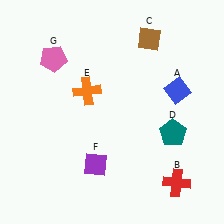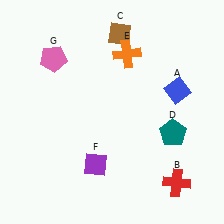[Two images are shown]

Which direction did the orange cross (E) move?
The orange cross (E) moved right.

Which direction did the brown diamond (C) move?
The brown diamond (C) moved left.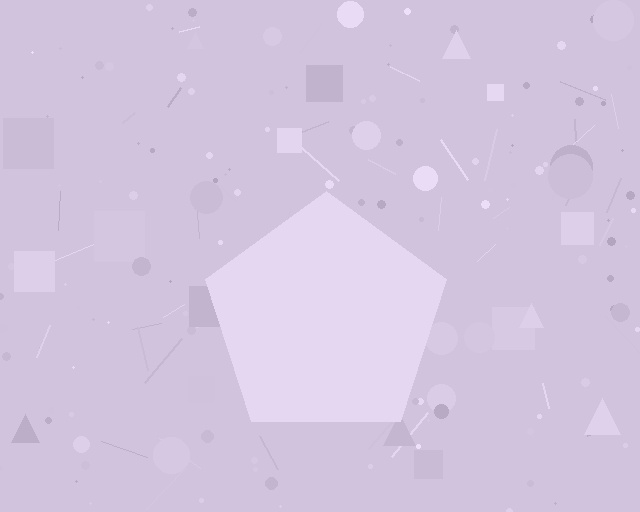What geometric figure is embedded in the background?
A pentagon is embedded in the background.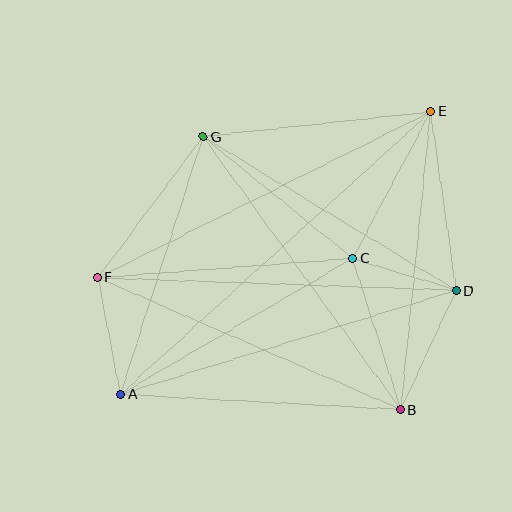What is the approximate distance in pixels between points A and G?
The distance between A and G is approximately 270 pixels.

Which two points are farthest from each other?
Points A and E are farthest from each other.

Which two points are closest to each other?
Points C and D are closest to each other.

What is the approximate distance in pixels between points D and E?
The distance between D and E is approximately 181 pixels.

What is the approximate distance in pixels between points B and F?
The distance between B and F is approximately 330 pixels.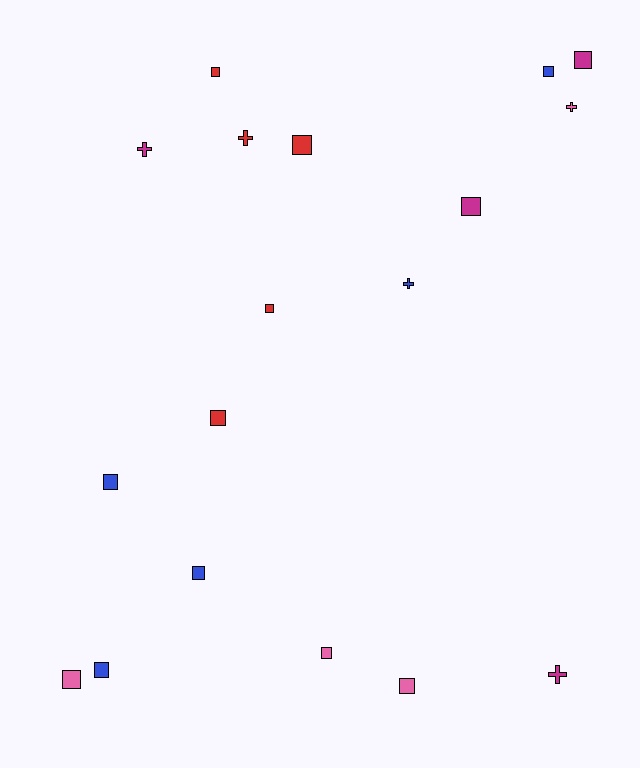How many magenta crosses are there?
There are 2 magenta crosses.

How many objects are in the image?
There are 18 objects.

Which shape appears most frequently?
Square, with 13 objects.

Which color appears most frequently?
Red, with 5 objects.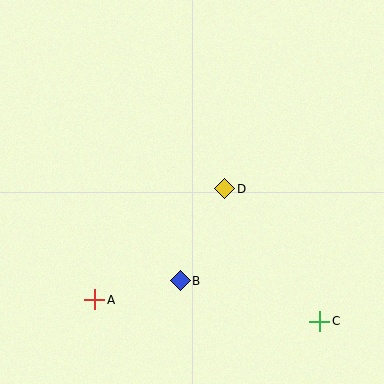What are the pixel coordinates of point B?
Point B is at (180, 281).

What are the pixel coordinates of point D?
Point D is at (225, 189).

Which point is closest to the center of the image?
Point D at (225, 189) is closest to the center.